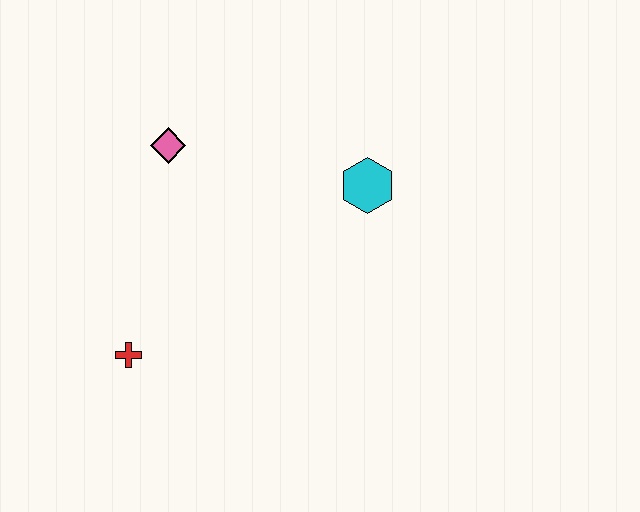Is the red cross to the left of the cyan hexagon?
Yes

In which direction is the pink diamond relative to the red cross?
The pink diamond is above the red cross.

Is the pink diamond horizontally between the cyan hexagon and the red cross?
Yes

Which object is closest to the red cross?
The pink diamond is closest to the red cross.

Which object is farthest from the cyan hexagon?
The red cross is farthest from the cyan hexagon.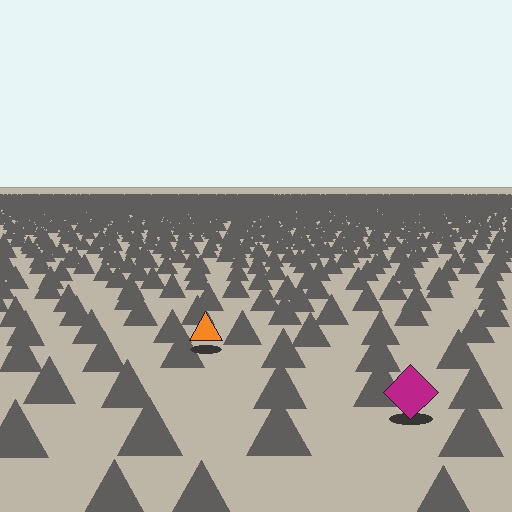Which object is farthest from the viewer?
The orange triangle is farthest from the viewer. It appears smaller and the ground texture around it is denser.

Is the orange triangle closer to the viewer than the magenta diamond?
No. The magenta diamond is closer — you can tell from the texture gradient: the ground texture is coarser near it.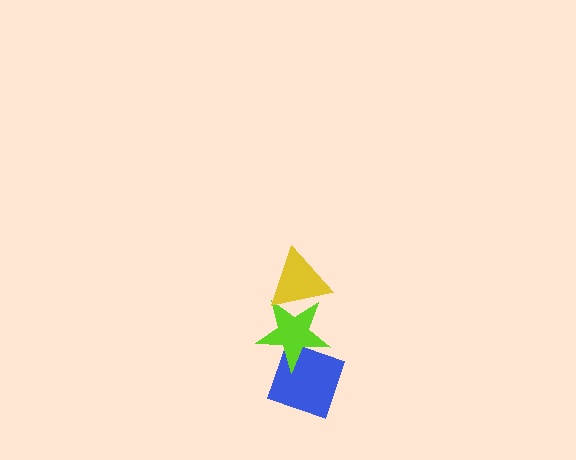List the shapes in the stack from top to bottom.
From top to bottom: the yellow triangle, the lime star, the blue diamond.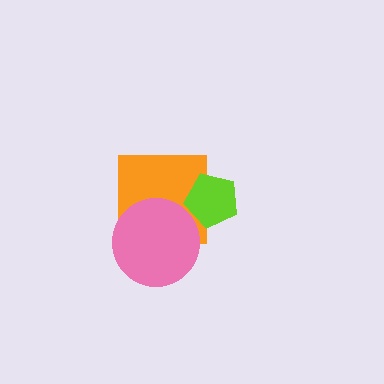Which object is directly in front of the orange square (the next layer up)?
The lime pentagon is directly in front of the orange square.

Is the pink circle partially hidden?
No, no other shape covers it.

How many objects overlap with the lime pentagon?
1 object overlaps with the lime pentagon.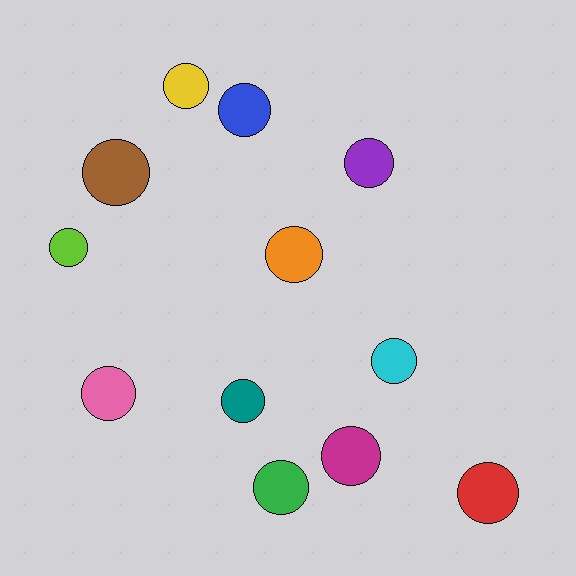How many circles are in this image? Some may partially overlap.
There are 12 circles.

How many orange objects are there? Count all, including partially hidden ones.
There is 1 orange object.